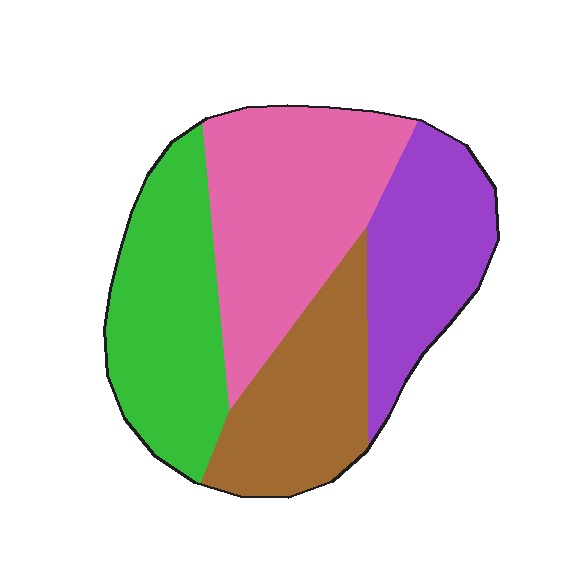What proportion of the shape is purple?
Purple covers roughly 20% of the shape.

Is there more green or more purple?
Green.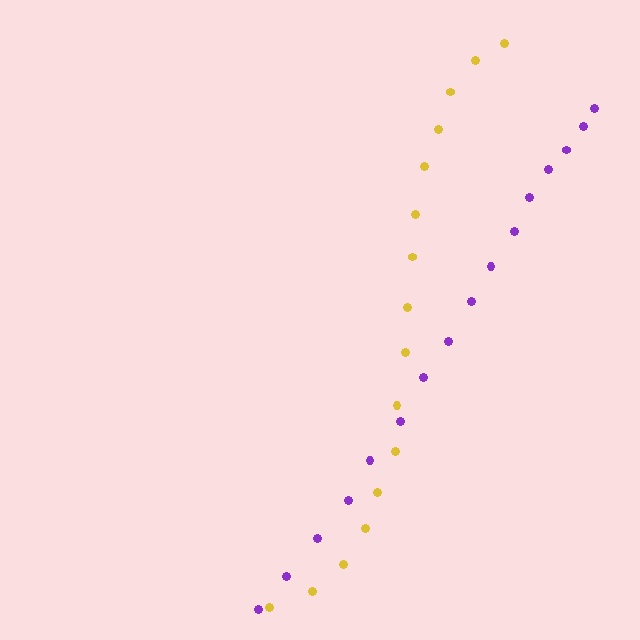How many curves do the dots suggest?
There are 2 distinct paths.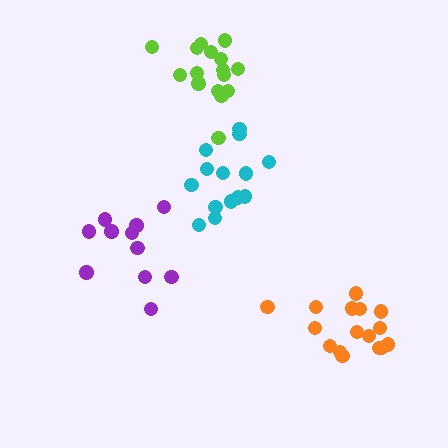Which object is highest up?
The lime cluster is topmost.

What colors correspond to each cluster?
The clusters are colored: orange, purple, lime, cyan.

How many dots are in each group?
Group 1: 16 dots, Group 2: 11 dots, Group 3: 16 dots, Group 4: 14 dots (57 total).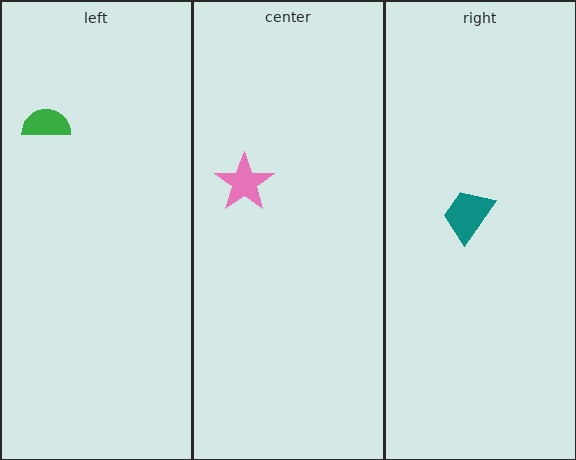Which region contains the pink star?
The center region.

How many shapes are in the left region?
1.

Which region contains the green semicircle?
The left region.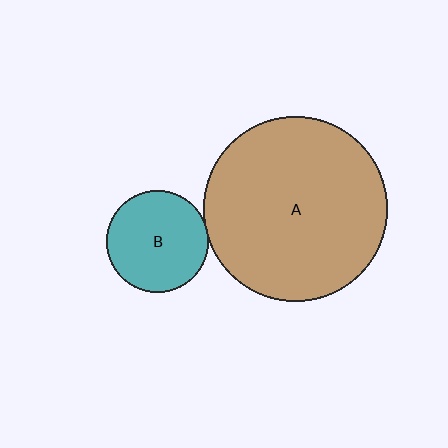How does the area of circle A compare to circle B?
Approximately 3.3 times.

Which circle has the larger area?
Circle A (brown).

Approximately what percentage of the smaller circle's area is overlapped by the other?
Approximately 5%.